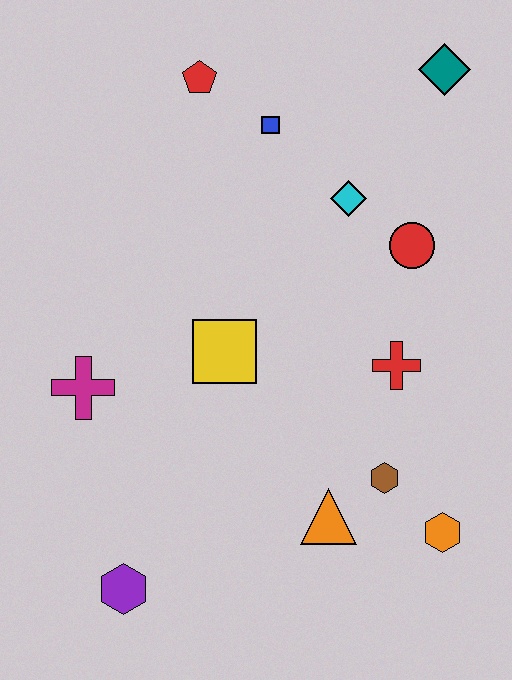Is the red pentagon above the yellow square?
Yes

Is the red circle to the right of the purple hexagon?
Yes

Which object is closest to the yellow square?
The magenta cross is closest to the yellow square.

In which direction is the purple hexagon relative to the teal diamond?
The purple hexagon is below the teal diamond.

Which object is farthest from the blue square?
The purple hexagon is farthest from the blue square.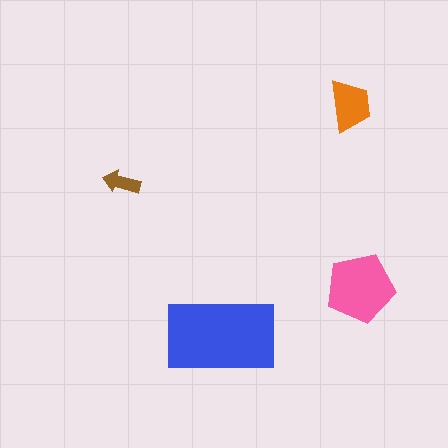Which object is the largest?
The blue rectangle.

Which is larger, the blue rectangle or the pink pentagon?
The blue rectangle.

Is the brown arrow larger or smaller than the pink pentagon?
Smaller.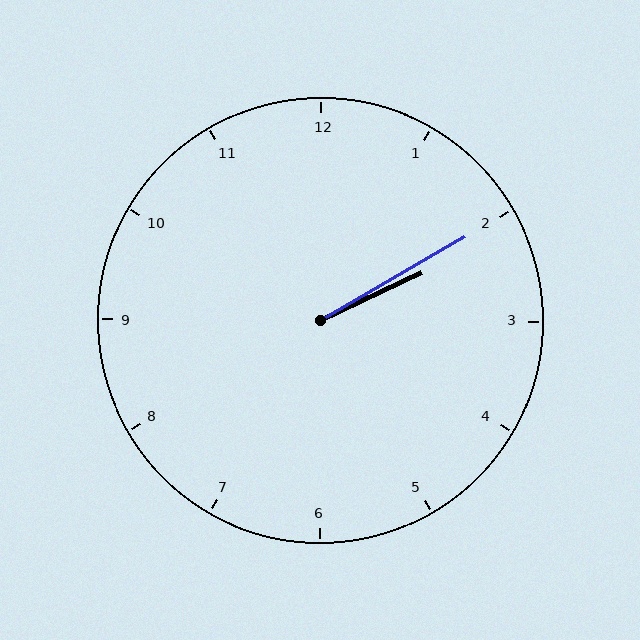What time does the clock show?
2:10.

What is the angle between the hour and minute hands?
Approximately 5 degrees.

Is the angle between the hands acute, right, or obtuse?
It is acute.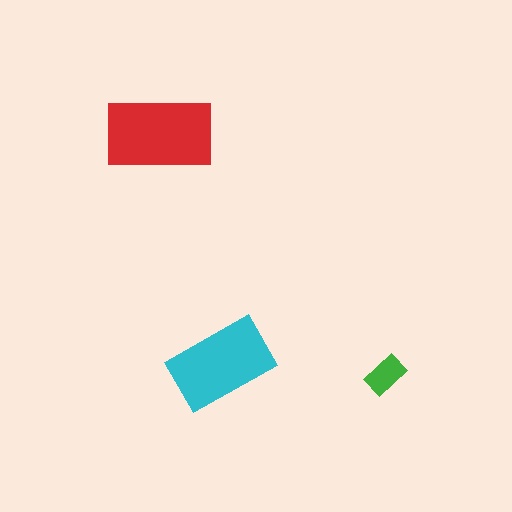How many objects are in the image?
There are 3 objects in the image.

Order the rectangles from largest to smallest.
the red one, the cyan one, the green one.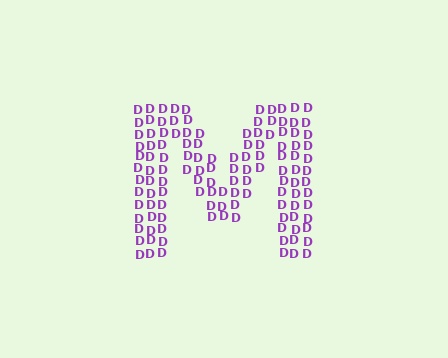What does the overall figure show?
The overall figure shows the letter M.